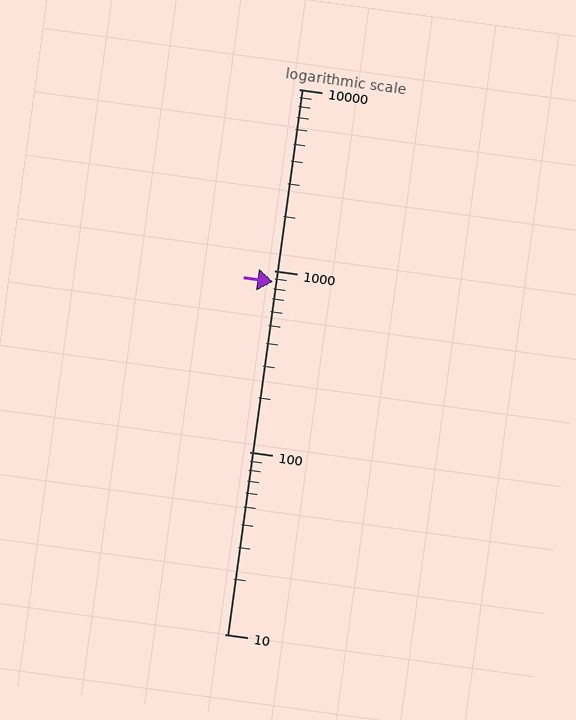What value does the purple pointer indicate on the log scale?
The pointer indicates approximately 870.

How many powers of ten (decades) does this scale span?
The scale spans 3 decades, from 10 to 10000.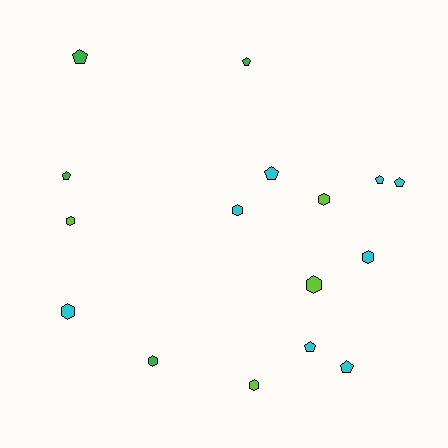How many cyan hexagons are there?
There are 3 cyan hexagons.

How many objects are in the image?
There are 16 objects.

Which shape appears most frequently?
Pentagon, with 8 objects.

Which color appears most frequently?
Cyan, with 8 objects.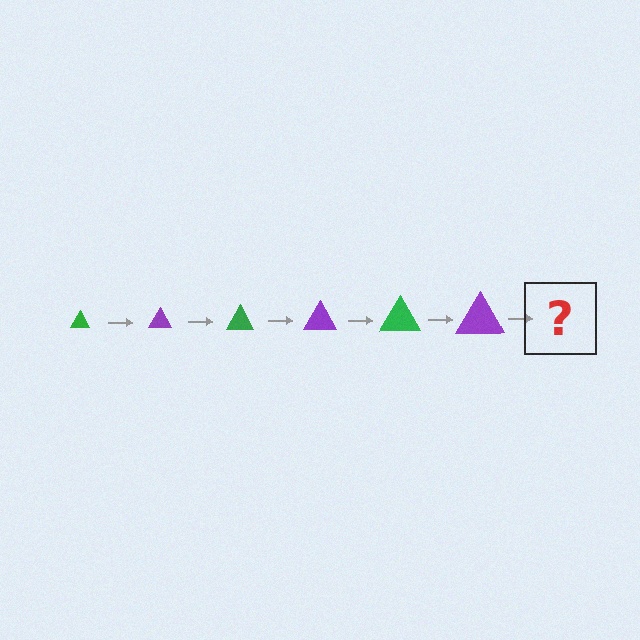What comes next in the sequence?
The next element should be a green triangle, larger than the previous one.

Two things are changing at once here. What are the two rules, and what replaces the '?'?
The two rules are that the triangle grows larger each step and the color cycles through green and purple. The '?' should be a green triangle, larger than the previous one.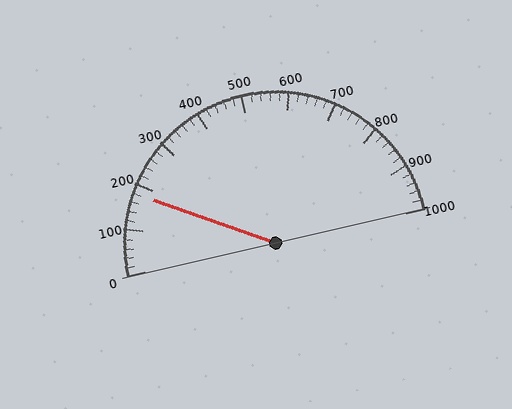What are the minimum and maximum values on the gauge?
The gauge ranges from 0 to 1000.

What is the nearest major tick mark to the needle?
The nearest major tick mark is 200.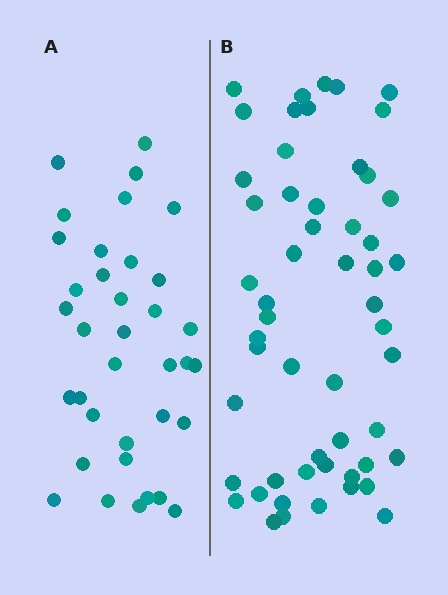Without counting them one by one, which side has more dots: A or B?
Region B (the right region) has more dots.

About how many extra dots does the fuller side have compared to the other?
Region B has approximately 20 more dots than region A.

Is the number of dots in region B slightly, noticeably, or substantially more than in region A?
Region B has substantially more. The ratio is roughly 1.5 to 1.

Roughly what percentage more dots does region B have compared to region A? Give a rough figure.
About 50% more.